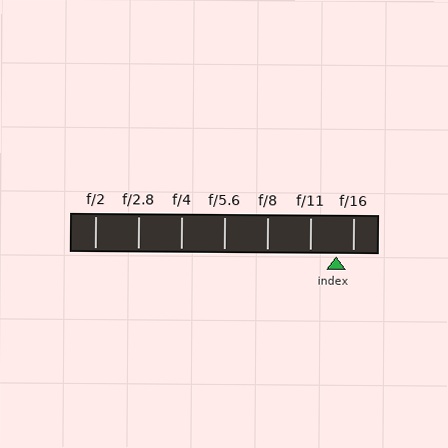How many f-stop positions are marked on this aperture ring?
There are 7 f-stop positions marked.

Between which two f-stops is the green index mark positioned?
The index mark is between f/11 and f/16.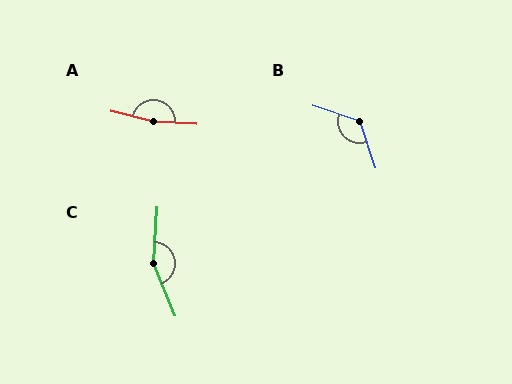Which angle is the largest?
A, at approximately 169 degrees.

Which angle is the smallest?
B, at approximately 128 degrees.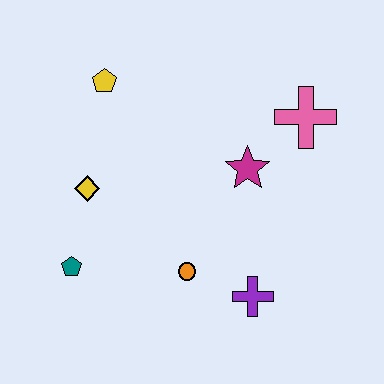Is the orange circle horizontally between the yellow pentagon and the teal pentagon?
No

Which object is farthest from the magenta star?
The teal pentagon is farthest from the magenta star.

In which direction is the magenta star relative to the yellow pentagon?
The magenta star is to the right of the yellow pentagon.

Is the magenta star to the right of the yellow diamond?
Yes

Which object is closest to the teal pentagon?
The yellow diamond is closest to the teal pentagon.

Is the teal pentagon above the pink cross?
No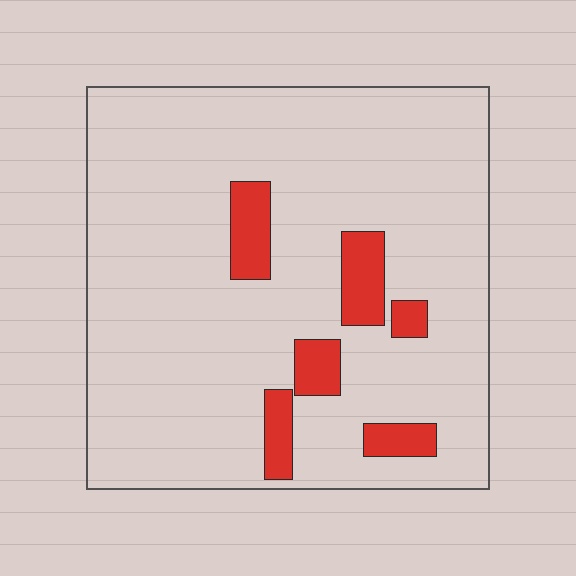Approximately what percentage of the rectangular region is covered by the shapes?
Approximately 10%.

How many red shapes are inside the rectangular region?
6.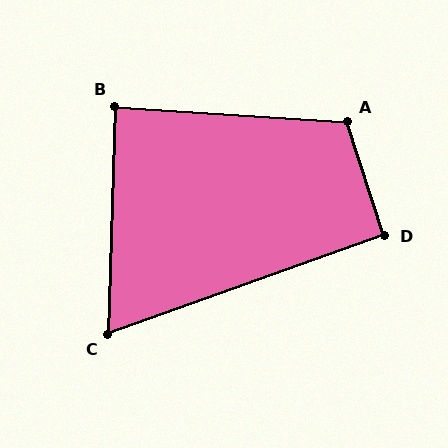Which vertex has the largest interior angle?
A, at approximately 112 degrees.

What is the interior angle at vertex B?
Approximately 88 degrees (approximately right).